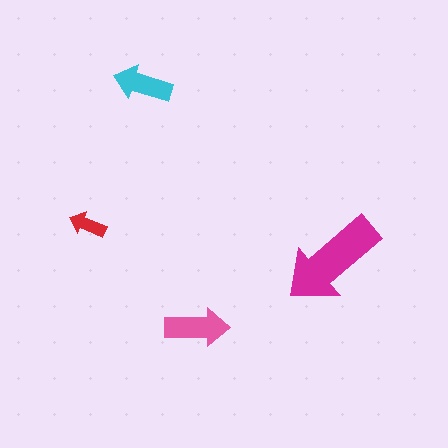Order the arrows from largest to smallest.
the magenta one, the pink one, the cyan one, the red one.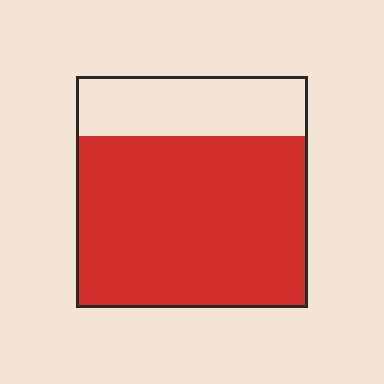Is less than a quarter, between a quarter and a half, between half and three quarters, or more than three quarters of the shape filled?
Between half and three quarters.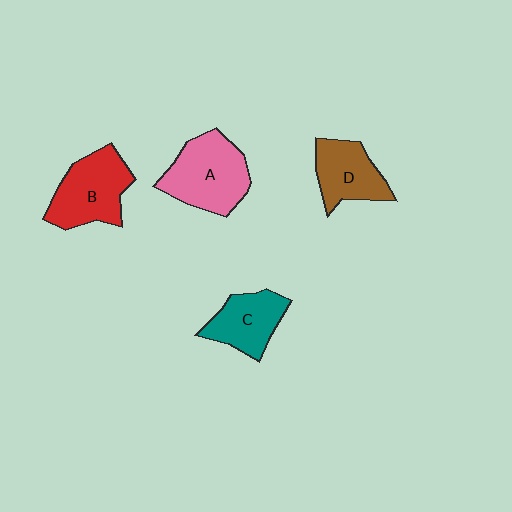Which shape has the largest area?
Shape A (pink).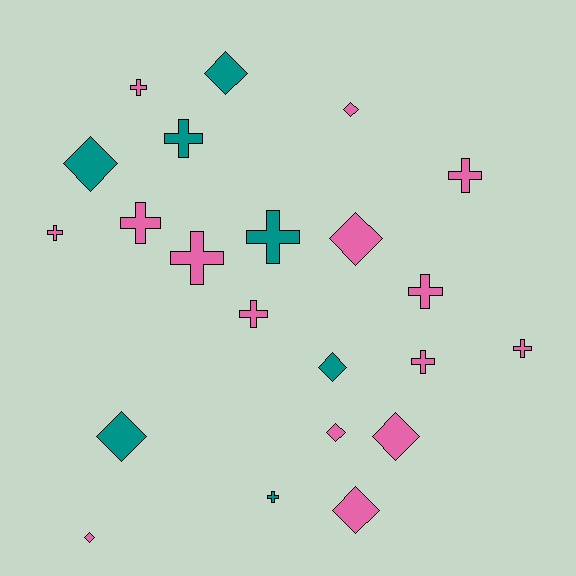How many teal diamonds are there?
There are 4 teal diamonds.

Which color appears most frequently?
Pink, with 15 objects.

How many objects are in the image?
There are 22 objects.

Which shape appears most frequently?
Cross, with 12 objects.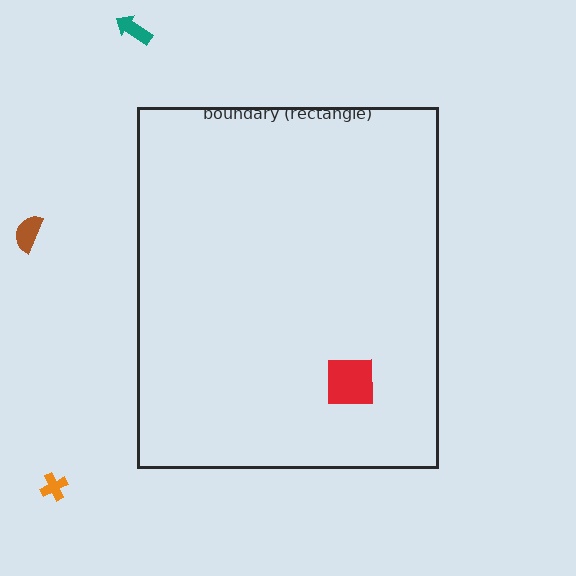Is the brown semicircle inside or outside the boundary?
Outside.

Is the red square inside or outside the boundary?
Inside.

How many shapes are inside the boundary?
1 inside, 3 outside.